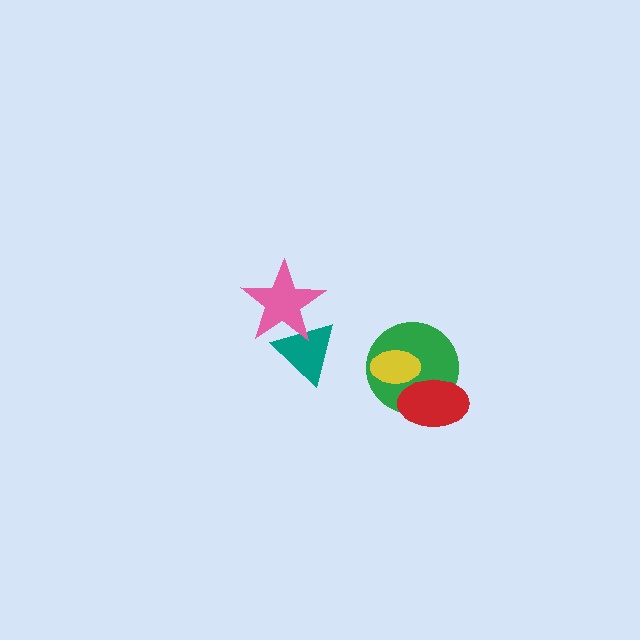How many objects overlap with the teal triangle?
1 object overlaps with the teal triangle.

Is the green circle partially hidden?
Yes, it is partially covered by another shape.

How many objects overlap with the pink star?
1 object overlaps with the pink star.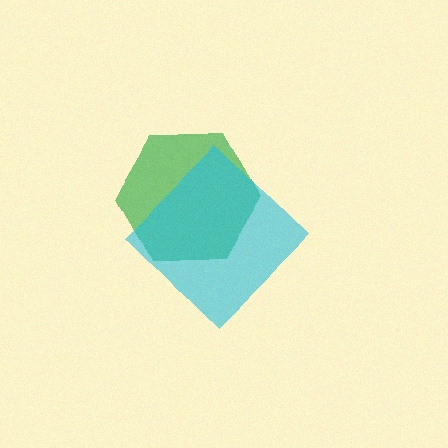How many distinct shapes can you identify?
There are 2 distinct shapes: a green hexagon, a cyan diamond.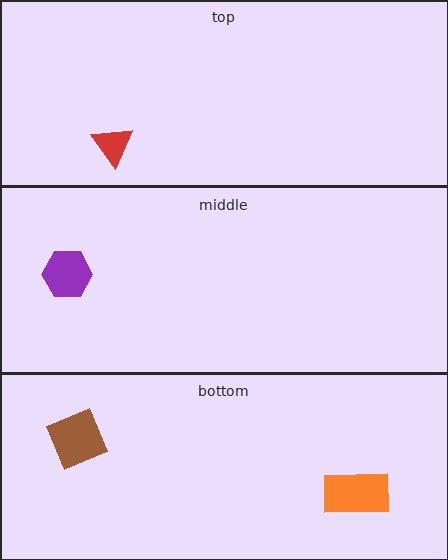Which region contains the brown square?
The bottom region.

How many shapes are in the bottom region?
2.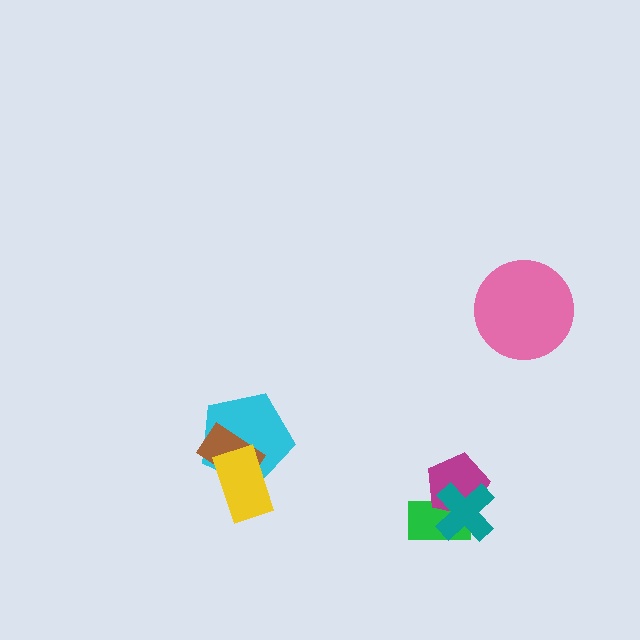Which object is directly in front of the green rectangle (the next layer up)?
The magenta pentagon is directly in front of the green rectangle.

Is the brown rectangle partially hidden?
Yes, it is partially covered by another shape.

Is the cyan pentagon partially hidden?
Yes, it is partially covered by another shape.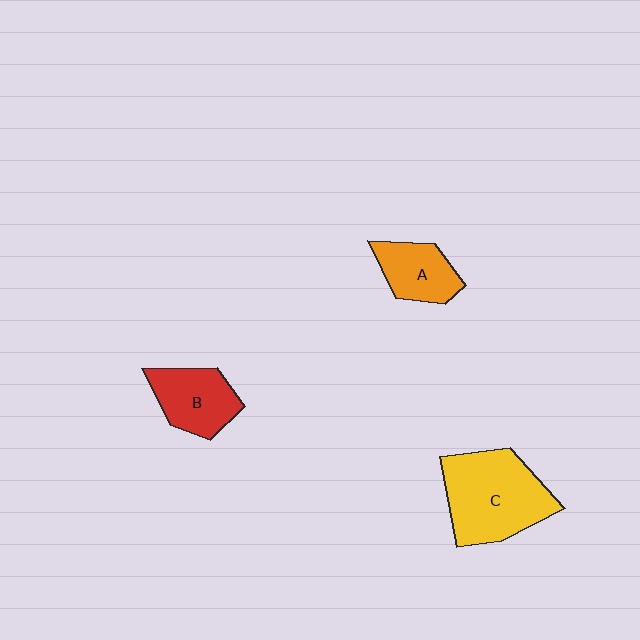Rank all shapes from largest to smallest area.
From largest to smallest: C (yellow), B (red), A (orange).